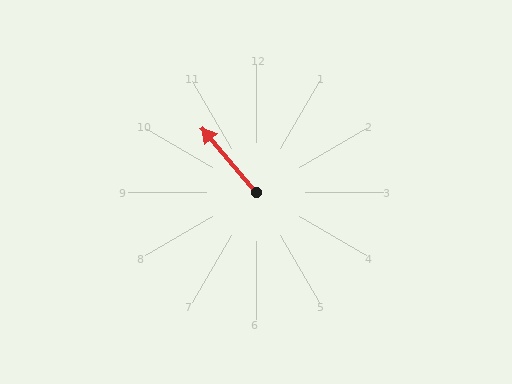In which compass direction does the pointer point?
Northwest.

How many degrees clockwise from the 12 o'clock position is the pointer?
Approximately 319 degrees.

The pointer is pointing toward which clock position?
Roughly 11 o'clock.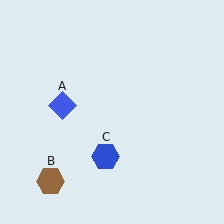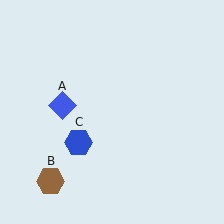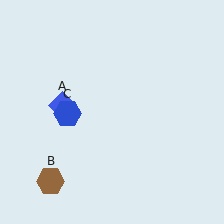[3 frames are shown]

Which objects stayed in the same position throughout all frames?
Blue diamond (object A) and brown hexagon (object B) remained stationary.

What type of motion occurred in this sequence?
The blue hexagon (object C) rotated clockwise around the center of the scene.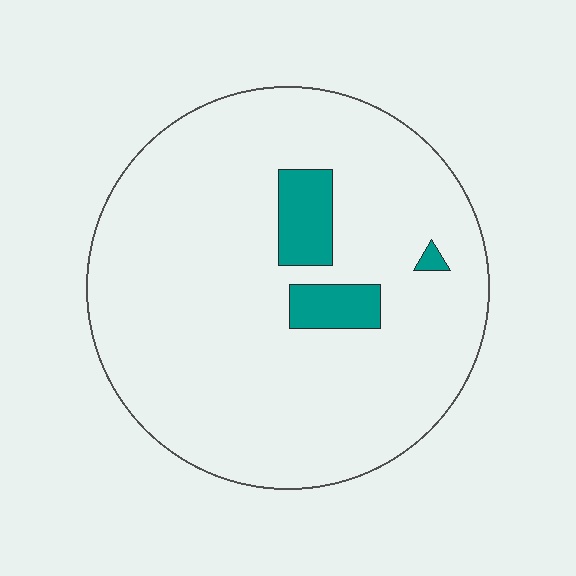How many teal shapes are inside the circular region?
3.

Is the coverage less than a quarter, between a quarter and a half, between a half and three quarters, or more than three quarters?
Less than a quarter.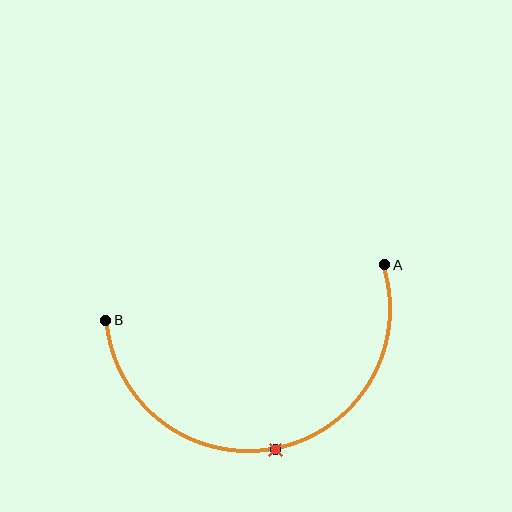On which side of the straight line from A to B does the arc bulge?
The arc bulges below the straight line connecting A and B.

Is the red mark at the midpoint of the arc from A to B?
Yes. The red mark lies on the arc at equal arc-length from both A and B — it is the arc midpoint.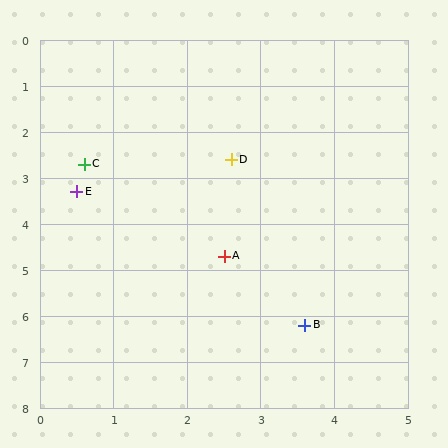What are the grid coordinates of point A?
Point A is at approximately (2.5, 4.7).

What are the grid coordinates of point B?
Point B is at approximately (3.6, 6.2).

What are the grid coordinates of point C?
Point C is at approximately (0.6, 2.7).